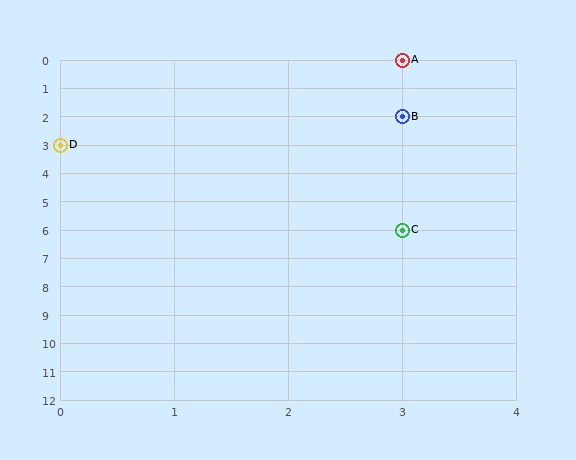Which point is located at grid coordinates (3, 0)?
Point A is at (3, 0).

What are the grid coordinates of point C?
Point C is at grid coordinates (3, 6).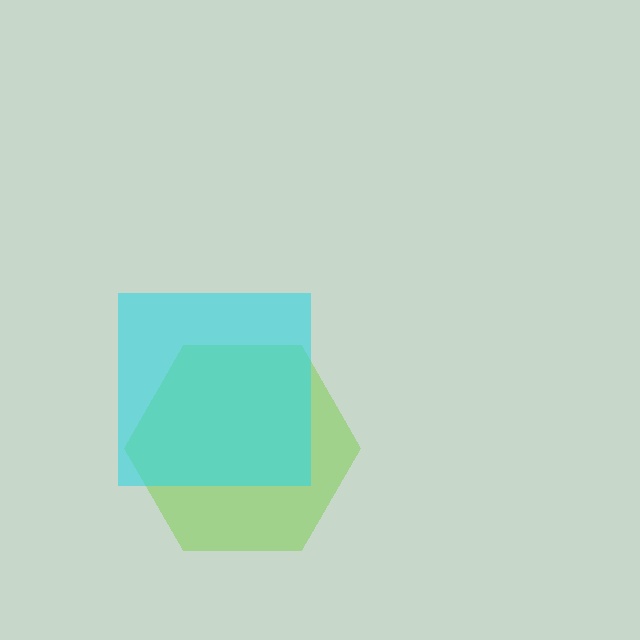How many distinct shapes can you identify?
There are 2 distinct shapes: a lime hexagon, a cyan square.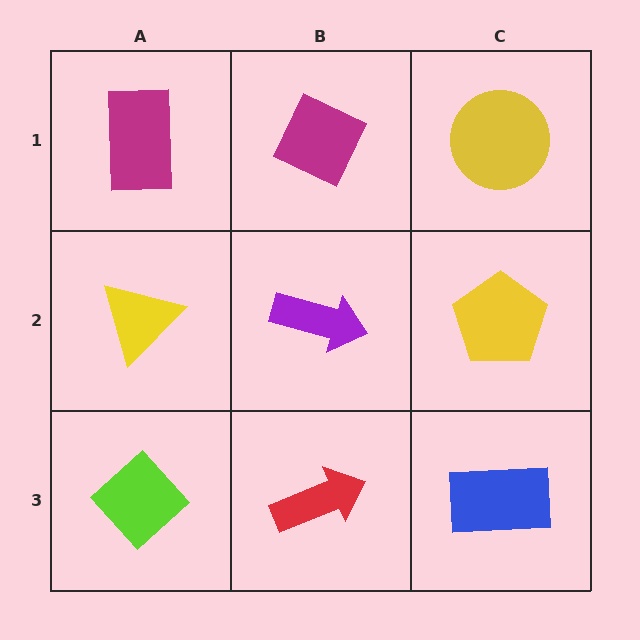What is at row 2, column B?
A purple arrow.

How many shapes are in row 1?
3 shapes.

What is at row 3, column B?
A red arrow.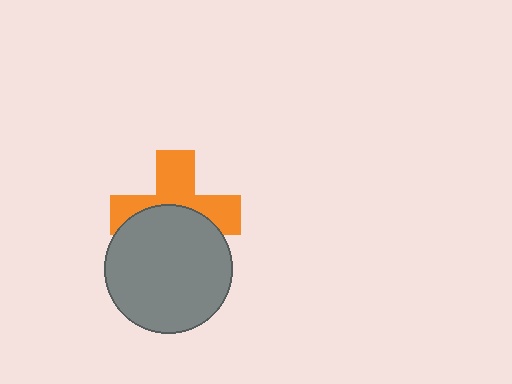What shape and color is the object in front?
The object in front is a gray circle.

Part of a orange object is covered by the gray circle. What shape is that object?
It is a cross.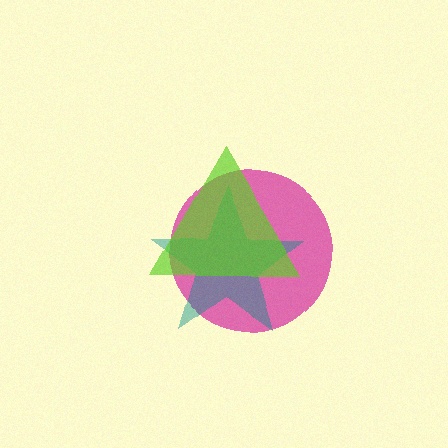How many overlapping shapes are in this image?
There are 3 overlapping shapes in the image.